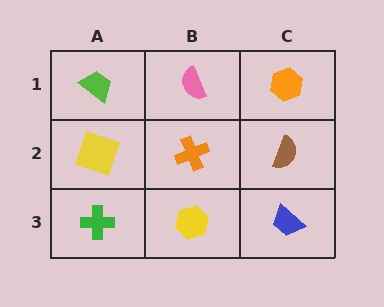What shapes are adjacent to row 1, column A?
A yellow square (row 2, column A), a pink semicircle (row 1, column B).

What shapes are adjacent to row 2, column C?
An orange hexagon (row 1, column C), a blue trapezoid (row 3, column C), an orange cross (row 2, column B).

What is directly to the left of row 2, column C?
An orange cross.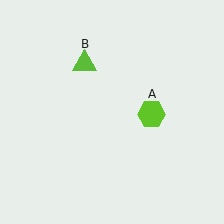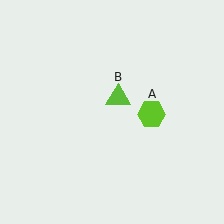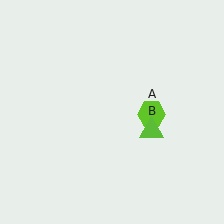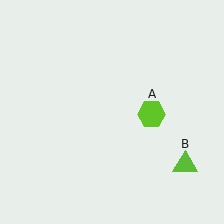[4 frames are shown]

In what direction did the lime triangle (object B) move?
The lime triangle (object B) moved down and to the right.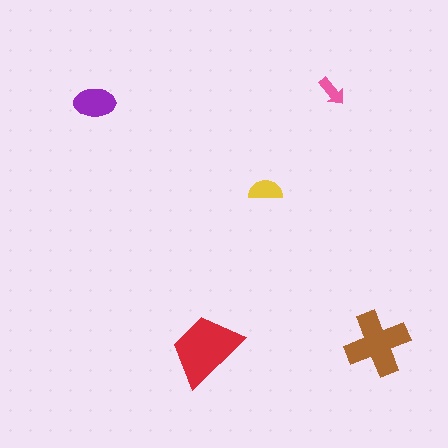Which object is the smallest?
The pink arrow.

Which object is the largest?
The red trapezoid.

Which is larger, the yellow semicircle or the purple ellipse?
The purple ellipse.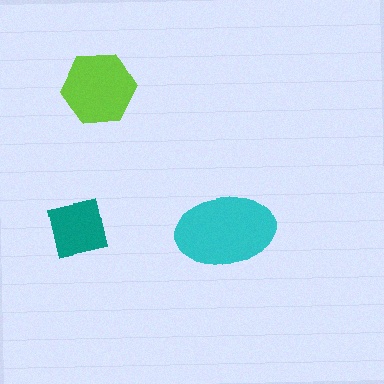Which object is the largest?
The cyan ellipse.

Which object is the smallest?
The teal square.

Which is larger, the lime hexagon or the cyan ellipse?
The cyan ellipse.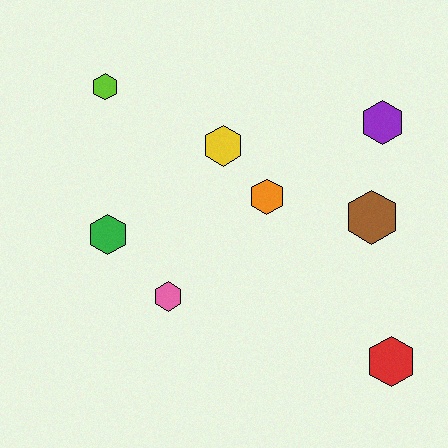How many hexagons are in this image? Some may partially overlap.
There are 8 hexagons.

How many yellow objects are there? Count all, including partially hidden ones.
There is 1 yellow object.